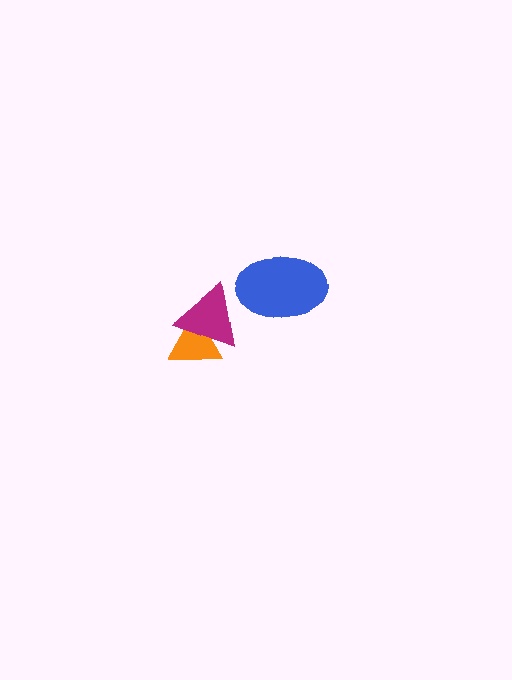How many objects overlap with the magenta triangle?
1 object overlaps with the magenta triangle.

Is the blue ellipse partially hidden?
No, no other shape covers it.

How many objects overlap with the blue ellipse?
0 objects overlap with the blue ellipse.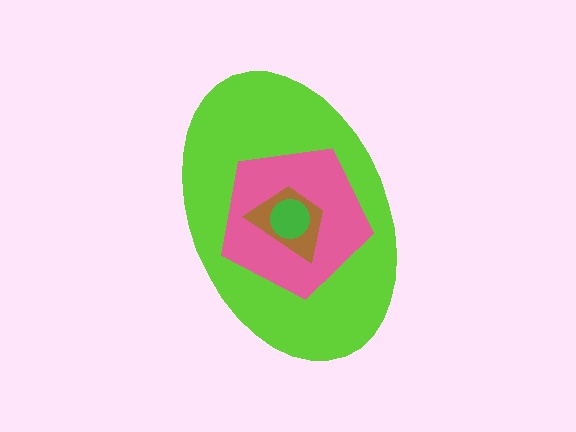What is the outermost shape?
The lime ellipse.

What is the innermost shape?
The green circle.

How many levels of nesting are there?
4.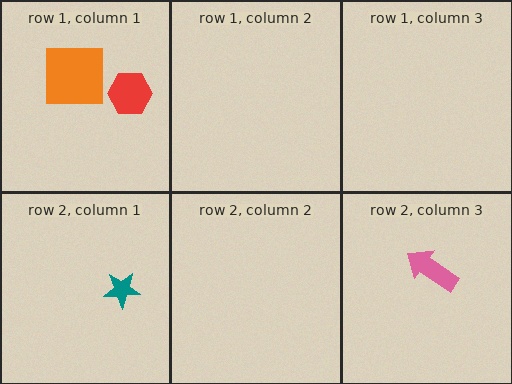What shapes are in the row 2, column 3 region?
The pink arrow.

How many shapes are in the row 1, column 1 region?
2.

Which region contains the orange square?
The row 1, column 1 region.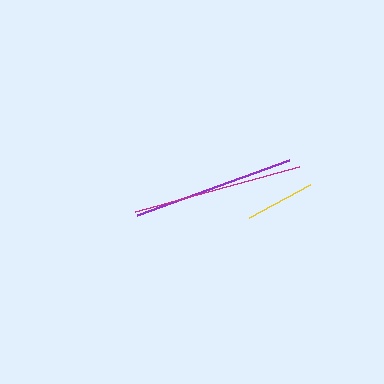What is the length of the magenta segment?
The magenta segment is approximately 171 pixels long.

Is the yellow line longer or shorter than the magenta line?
The magenta line is longer than the yellow line.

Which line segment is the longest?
The magenta line is the longest at approximately 171 pixels.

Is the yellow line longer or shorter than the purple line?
The purple line is longer than the yellow line.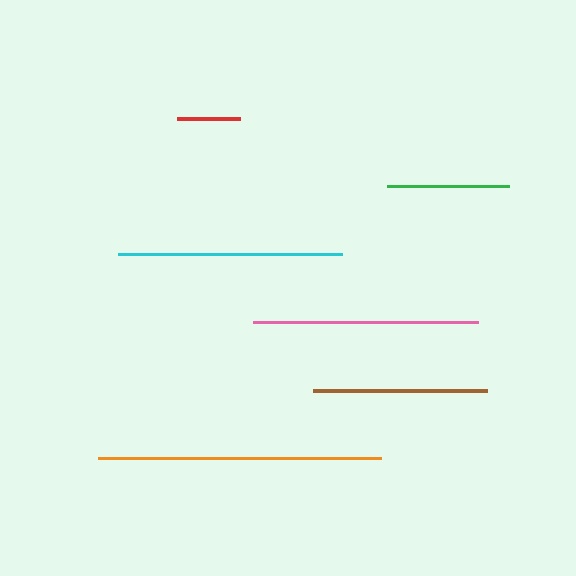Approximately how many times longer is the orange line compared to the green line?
The orange line is approximately 2.3 times the length of the green line.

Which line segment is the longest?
The orange line is the longest at approximately 283 pixels.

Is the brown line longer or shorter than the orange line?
The orange line is longer than the brown line.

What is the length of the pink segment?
The pink segment is approximately 225 pixels long.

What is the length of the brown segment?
The brown segment is approximately 174 pixels long.